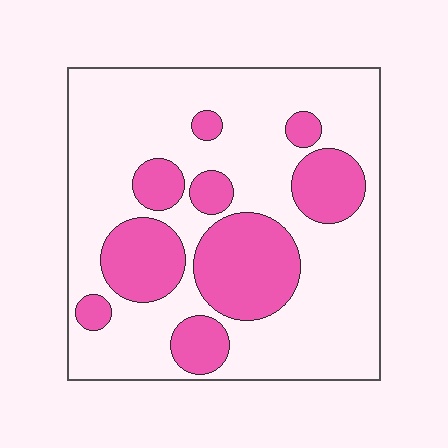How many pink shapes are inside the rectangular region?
9.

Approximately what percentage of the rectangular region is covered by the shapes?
Approximately 30%.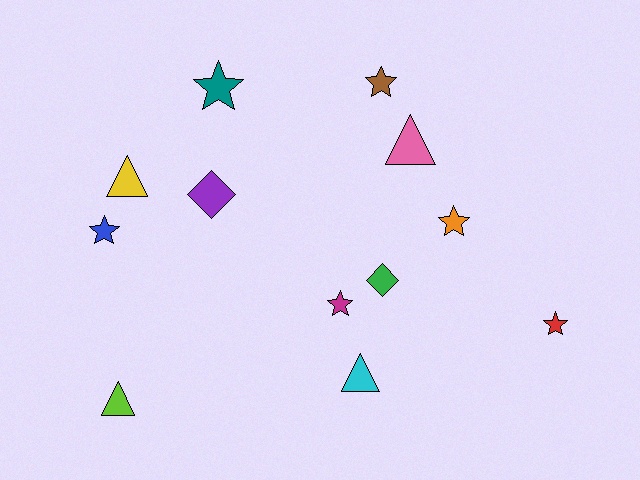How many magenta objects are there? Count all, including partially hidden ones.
There is 1 magenta object.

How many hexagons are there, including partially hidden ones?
There are no hexagons.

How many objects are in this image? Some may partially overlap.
There are 12 objects.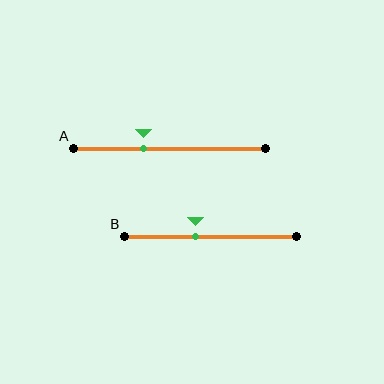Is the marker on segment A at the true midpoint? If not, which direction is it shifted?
No, the marker on segment A is shifted to the left by about 14% of the segment length.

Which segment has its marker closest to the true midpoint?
Segment B has its marker closest to the true midpoint.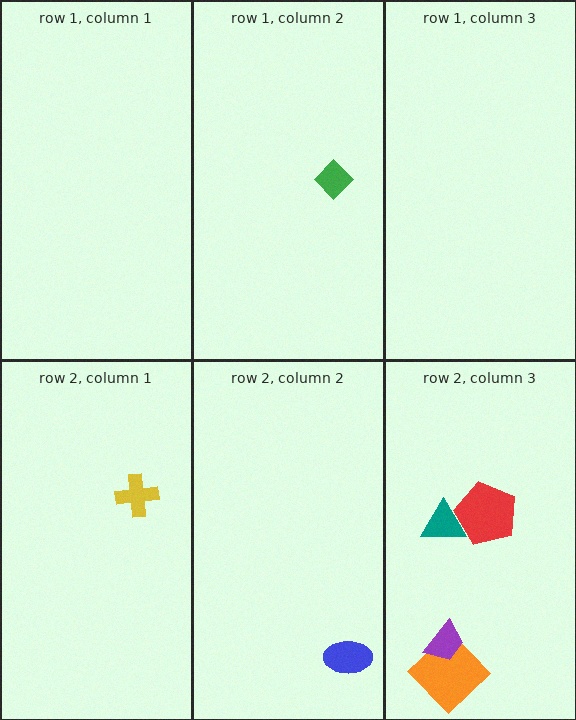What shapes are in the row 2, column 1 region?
The yellow cross.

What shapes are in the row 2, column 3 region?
The orange diamond, the teal triangle, the purple trapezoid, the red pentagon.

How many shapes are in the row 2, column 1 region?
1.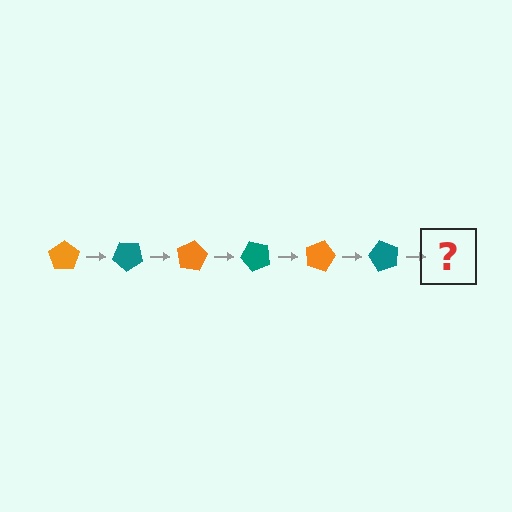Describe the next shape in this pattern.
It should be an orange pentagon, rotated 240 degrees from the start.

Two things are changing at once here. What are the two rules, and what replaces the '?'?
The two rules are that it rotates 40 degrees each step and the color cycles through orange and teal. The '?' should be an orange pentagon, rotated 240 degrees from the start.